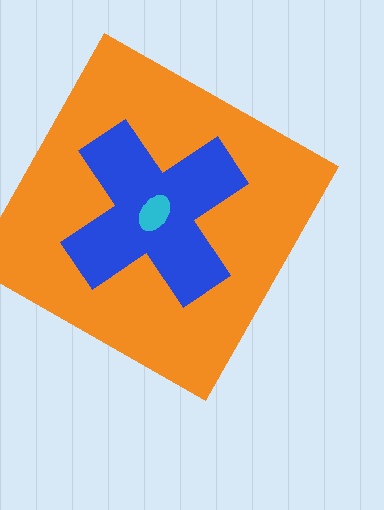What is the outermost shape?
The orange square.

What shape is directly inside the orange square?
The blue cross.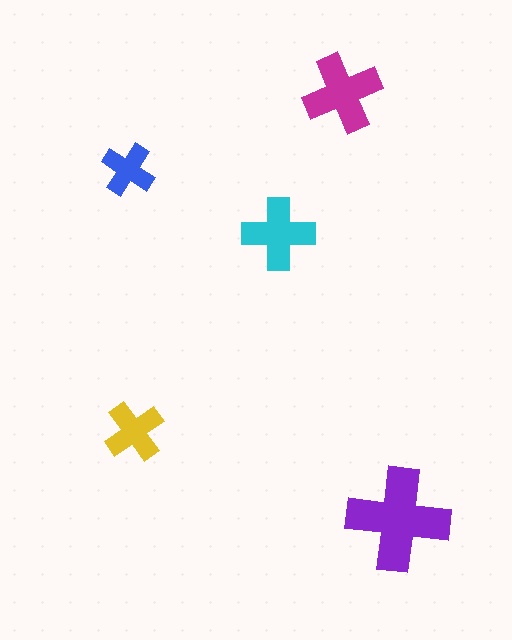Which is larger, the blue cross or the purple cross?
The purple one.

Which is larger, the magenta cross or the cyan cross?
The magenta one.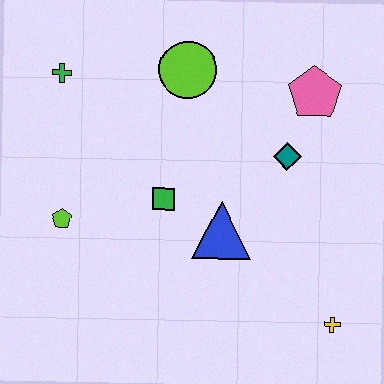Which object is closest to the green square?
The blue triangle is closest to the green square.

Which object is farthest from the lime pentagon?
The yellow cross is farthest from the lime pentagon.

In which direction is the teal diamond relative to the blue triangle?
The teal diamond is above the blue triangle.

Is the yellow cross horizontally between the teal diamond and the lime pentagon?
No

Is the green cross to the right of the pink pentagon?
No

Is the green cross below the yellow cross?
No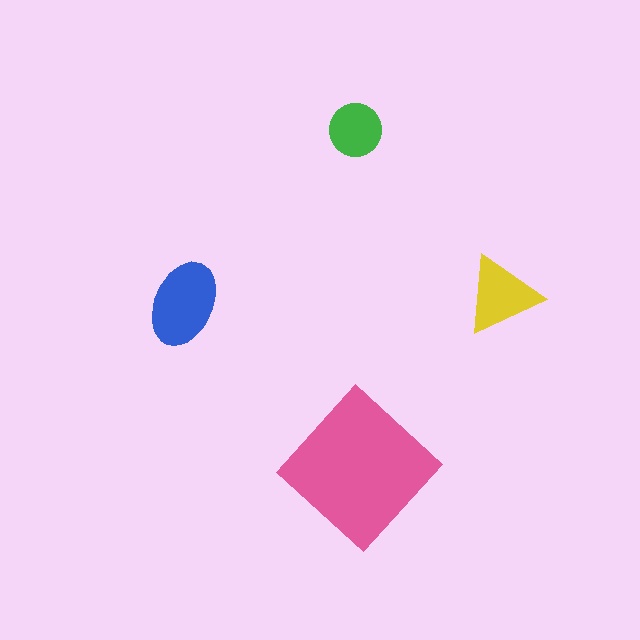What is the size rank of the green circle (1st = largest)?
4th.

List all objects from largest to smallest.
The pink diamond, the blue ellipse, the yellow triangle, the green circle.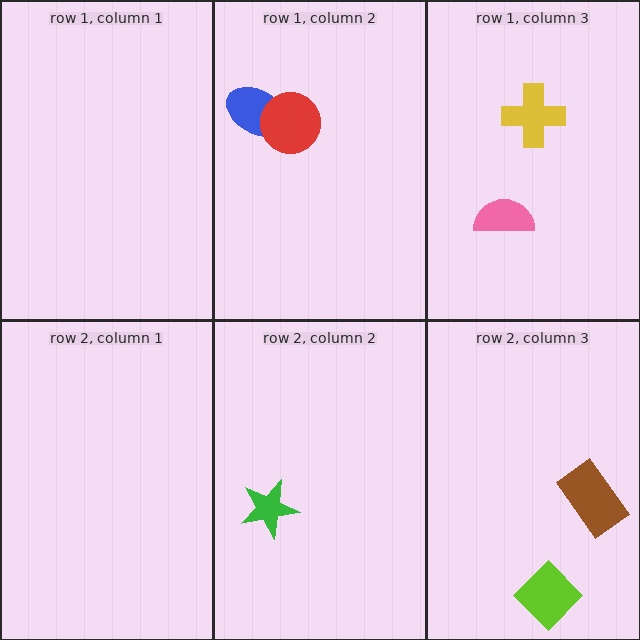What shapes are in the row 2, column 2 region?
The green star.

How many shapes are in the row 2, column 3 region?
2.